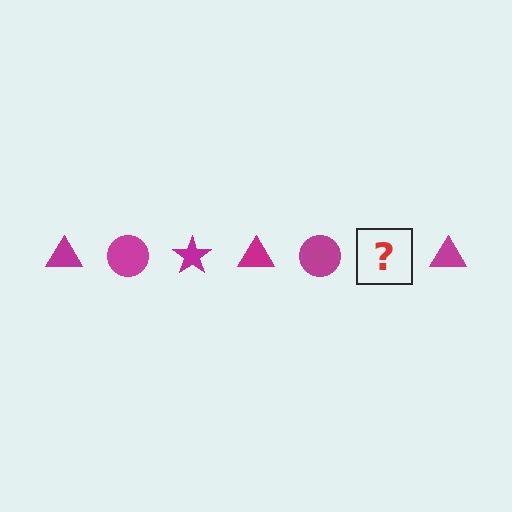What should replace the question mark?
The question mark should be replaced with a magenta star.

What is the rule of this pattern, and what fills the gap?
The rule is that the pattern cycles through triangle, circle, star shapes in magenta. The gap should be filled with a magenta star.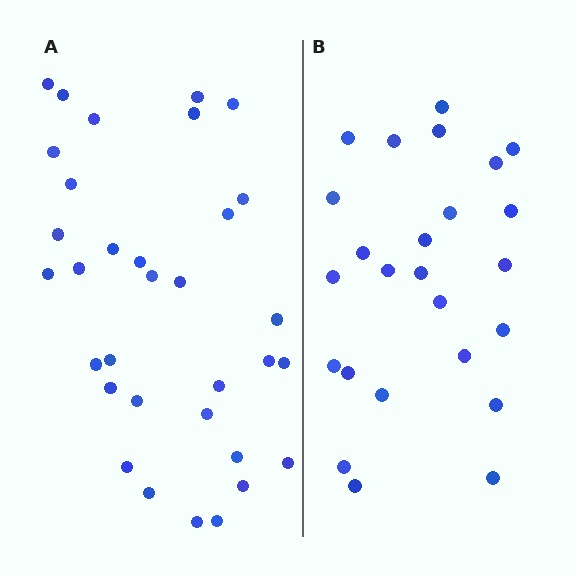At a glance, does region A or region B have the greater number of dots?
Region A (the left region) has more dots.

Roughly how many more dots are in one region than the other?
Region A has roughly 8 or so more dots than region B.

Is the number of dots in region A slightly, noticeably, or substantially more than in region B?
Region A has noticeably more, but not dramatically so. The ratio is roughly 1.3 to 1.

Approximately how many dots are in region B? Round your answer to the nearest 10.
About 20 dots. (The exact count is 25, which rounds to 20.)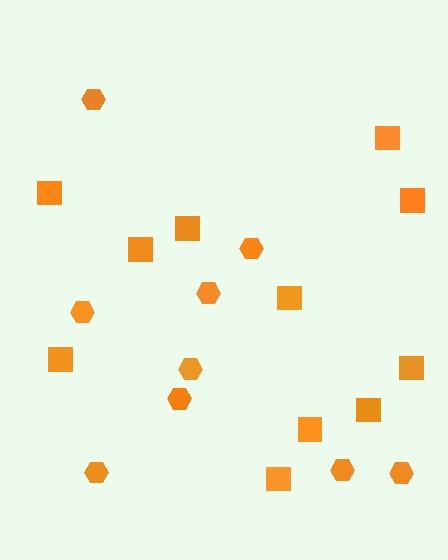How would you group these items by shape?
There are 2 groups: one group of hexagons (9) and one group of squares (11).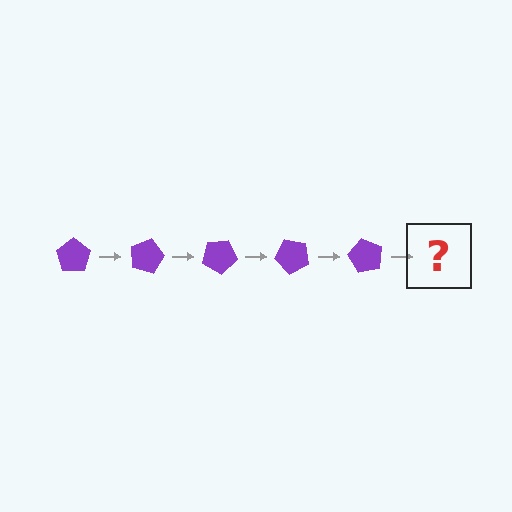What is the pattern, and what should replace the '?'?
The pattern is that the pentagon rotates 15 degrees each step. The '?' should be a purple pentagon rotated 75 degrees.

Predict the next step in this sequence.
The next step is a purple pentagon rotated 75 degrees.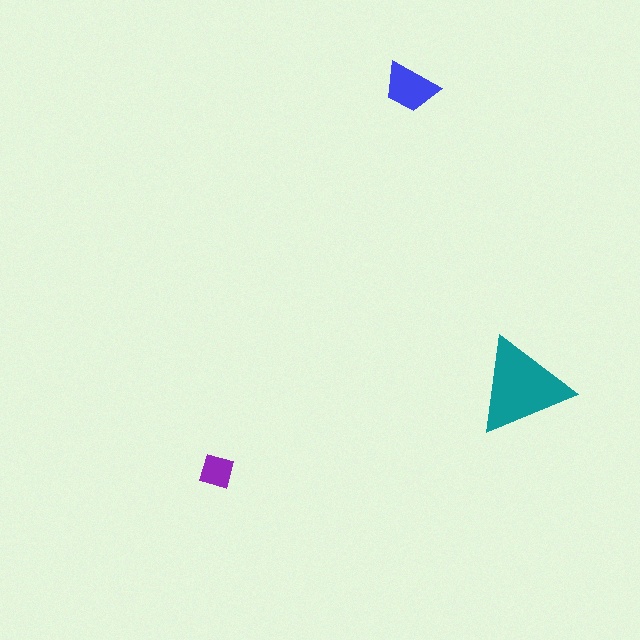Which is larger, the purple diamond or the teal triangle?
The teal triangle.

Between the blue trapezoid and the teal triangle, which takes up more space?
The teal triangle.